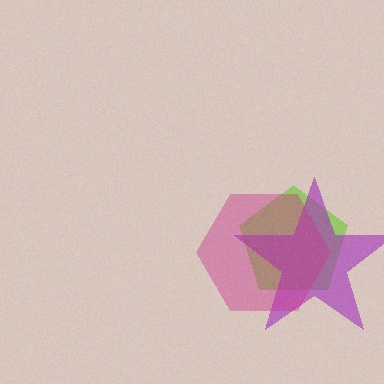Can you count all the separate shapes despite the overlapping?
Yes, there are 3 separate shapes.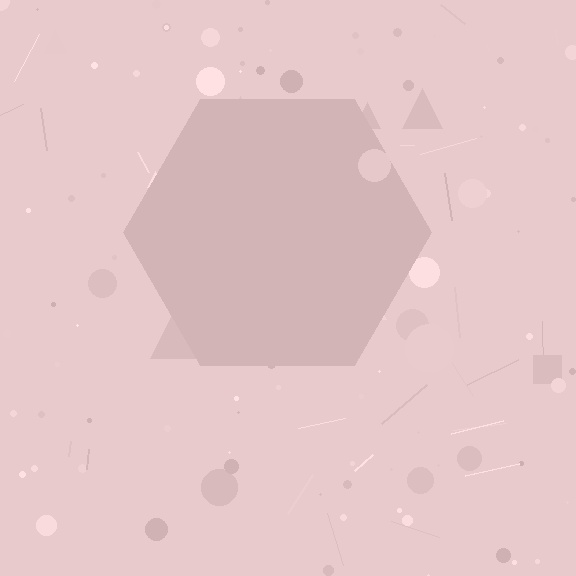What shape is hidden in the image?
A hexagon is hidden in the image.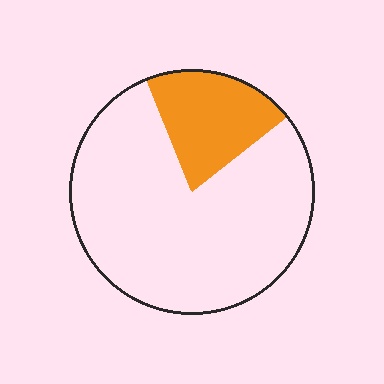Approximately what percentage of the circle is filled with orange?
Approximately 20%.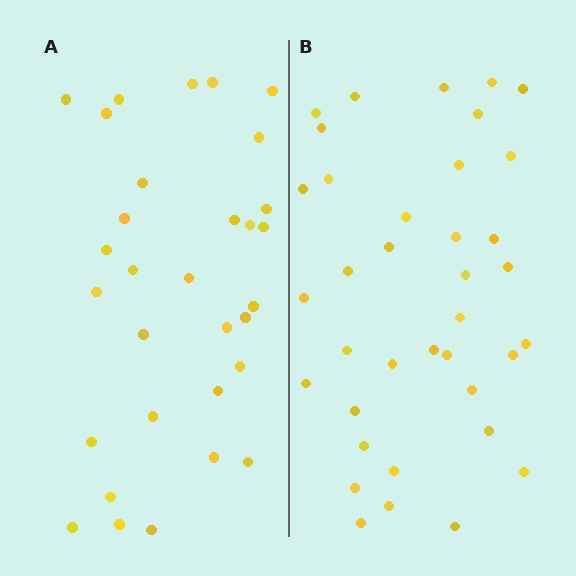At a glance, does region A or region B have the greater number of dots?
Region B (the right region) has more dots.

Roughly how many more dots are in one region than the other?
Region B has about 6 more dots than region A.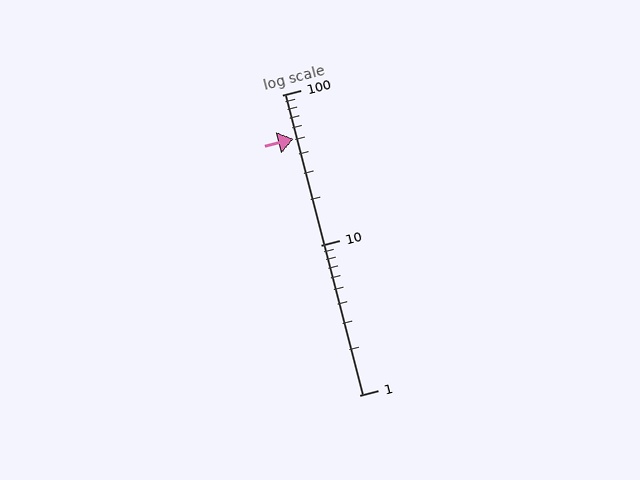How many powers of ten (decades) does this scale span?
The scale spans 2 decades, from 1 to 100.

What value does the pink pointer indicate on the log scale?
The pointer indicates approximately 51.